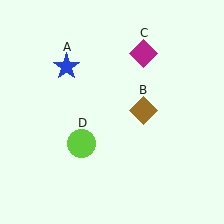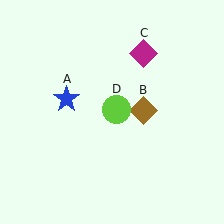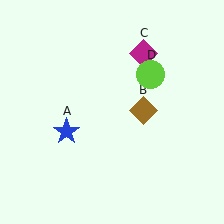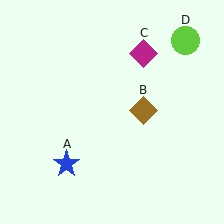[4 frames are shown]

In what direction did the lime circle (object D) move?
The lime circle (object D) moved up and to the right.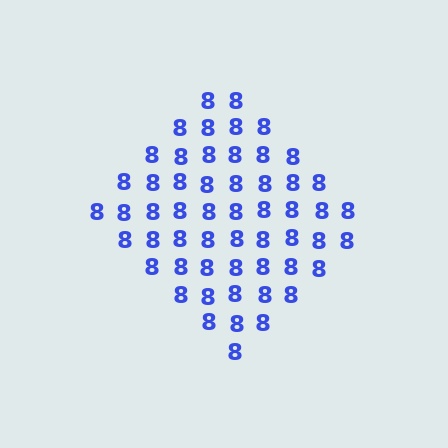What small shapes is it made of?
It is made of small digit 8's.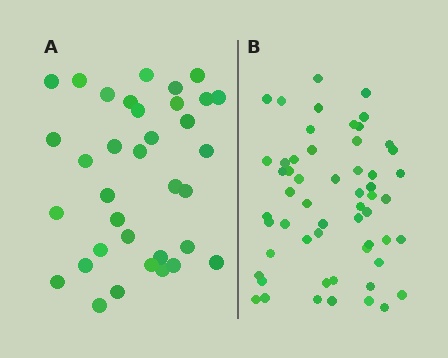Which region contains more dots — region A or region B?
Region B (the right region) has more dots.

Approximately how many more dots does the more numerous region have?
Region B has approximately 20 more dots than region A.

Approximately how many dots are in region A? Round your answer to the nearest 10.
About 40 dots. (The exact count is 35, which rounds to 40.)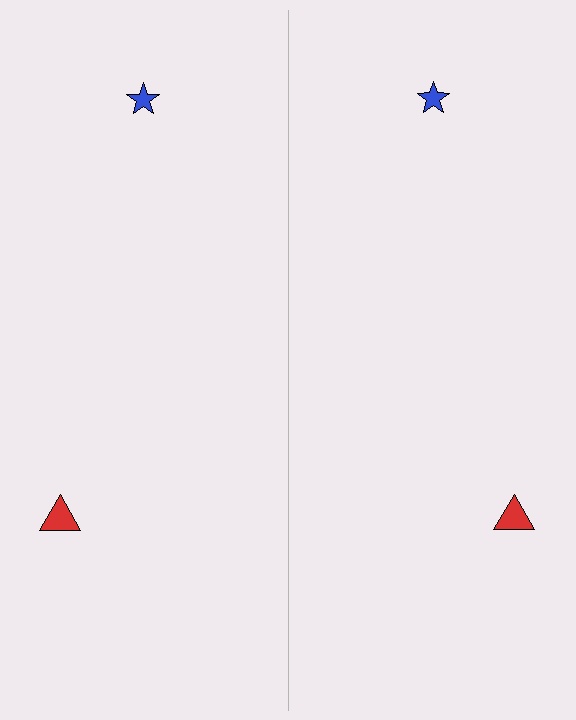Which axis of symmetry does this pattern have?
The pattern has a vertical axis of symmetry running through the center of the image.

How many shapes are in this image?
There are 4 shapes in this image.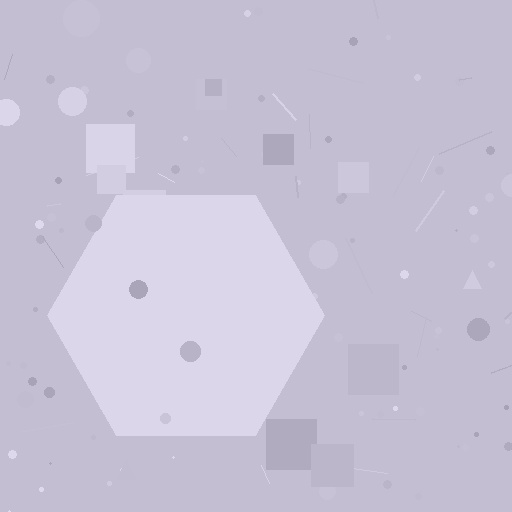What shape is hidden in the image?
A hexagon is hidden in the image.